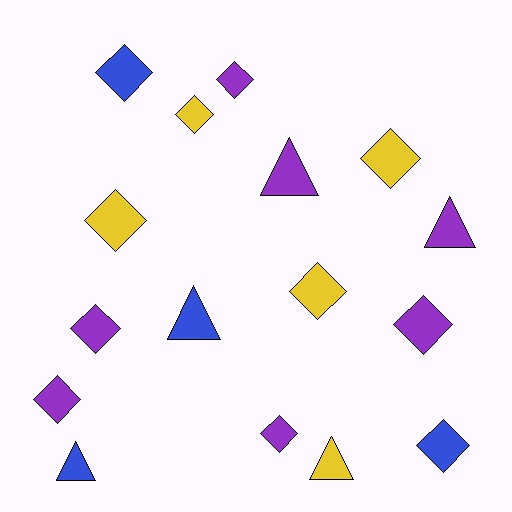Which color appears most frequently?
Purple, with 7 objects.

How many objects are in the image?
There are 16 objects.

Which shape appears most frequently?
Diamond, with 11 objects.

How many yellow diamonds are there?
There are 4 yellow diamonds.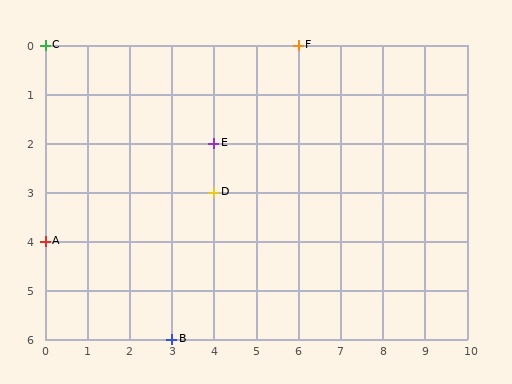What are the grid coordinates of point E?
Point E is at grid coordinates (4, 2).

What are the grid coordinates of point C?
Point C is at grid coordinates (0, 0).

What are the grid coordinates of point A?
Point A is at grid coordinates (0, 4).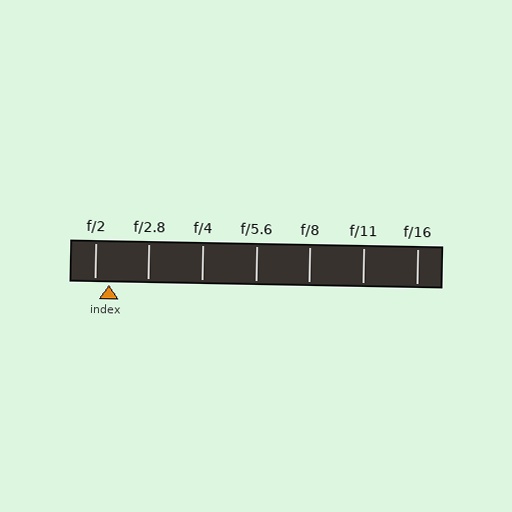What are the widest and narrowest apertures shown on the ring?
The widest aperture shown is f/2 and the narrowest is f/16.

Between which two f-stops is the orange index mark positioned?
The index mark is between f/2 and f/2.8.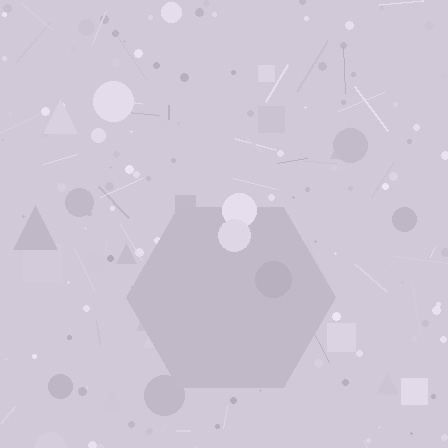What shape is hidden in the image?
A hexagon is hidden in the image.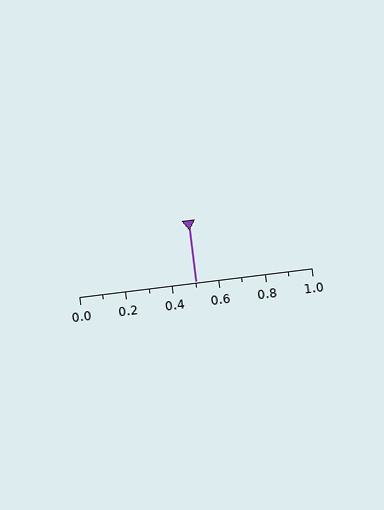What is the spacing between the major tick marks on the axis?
The major ticks are spaced 0.2 apart.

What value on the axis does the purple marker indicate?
The marker indicates approximately 0.5.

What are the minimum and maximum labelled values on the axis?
The axis runs from 0.0 to 1.0.